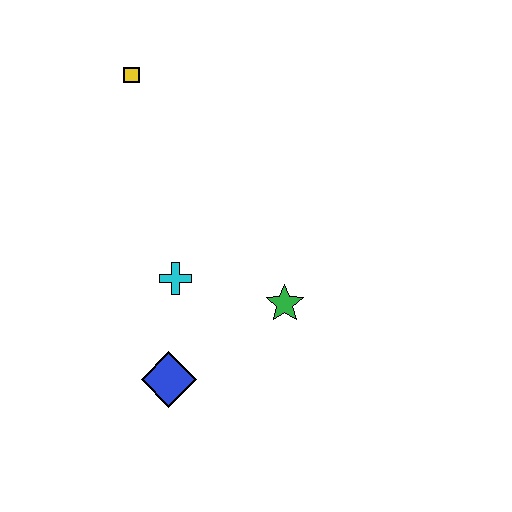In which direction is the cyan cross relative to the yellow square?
The cyan cross is below the yellow square.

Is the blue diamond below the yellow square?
Yes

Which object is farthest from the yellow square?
The blue diamond is farthest from the yellow square.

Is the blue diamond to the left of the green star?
Yes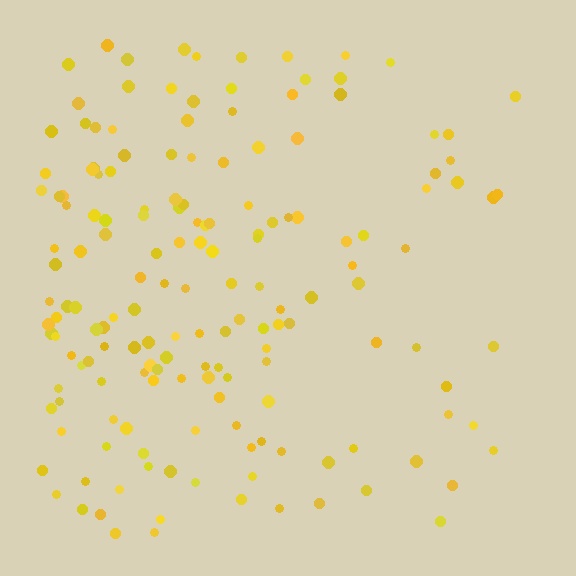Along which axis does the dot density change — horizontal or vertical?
Horizontal.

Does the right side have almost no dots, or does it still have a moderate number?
Still a moderate number, just noticeably fewer than the left.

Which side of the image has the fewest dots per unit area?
The right.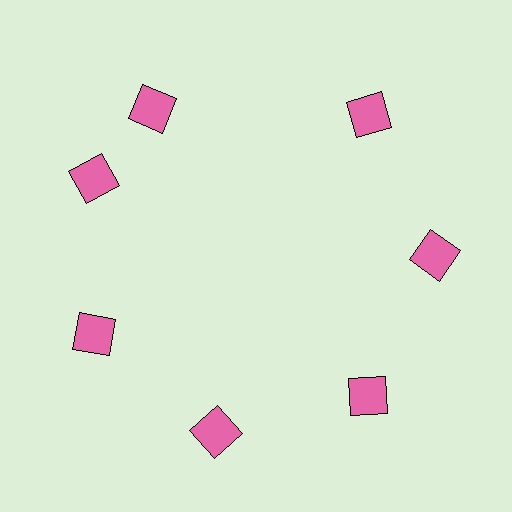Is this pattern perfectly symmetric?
No. The 7 pink squares are arranged in a ring, but one element near the 12 o'clock position is rotated out of alignment along the ring, breaking the 7-fold rotational symmetry.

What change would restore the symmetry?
The symmetry would be restored by rotating it back into even spacing with its neighbors so that all 7 squares sit at equal angles and equal distance from the center.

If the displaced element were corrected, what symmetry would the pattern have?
It would have 7-fold rotational symmetry — the pattern would map onto itself every 51 degrees.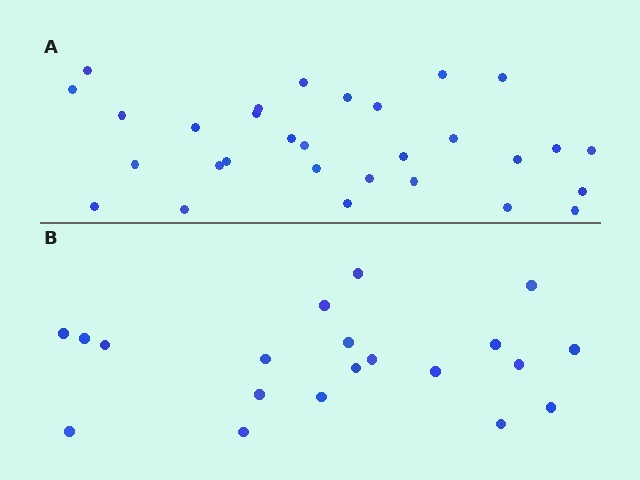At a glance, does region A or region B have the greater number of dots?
Region A (the top region) has more dots.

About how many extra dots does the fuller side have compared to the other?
Region A has roughly 10 or so more dots than region B.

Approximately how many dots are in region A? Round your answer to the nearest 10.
About 30 dots.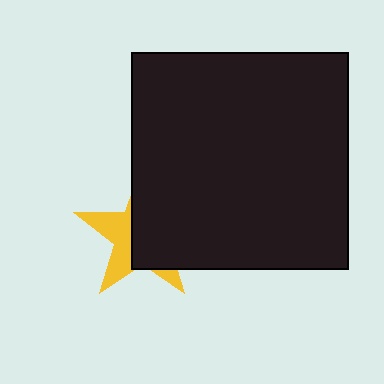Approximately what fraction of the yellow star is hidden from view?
Roughly 60% of the yellow star is hidden behind the black square.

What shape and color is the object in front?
The object in front is a black square.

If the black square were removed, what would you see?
You would see the complete yellow star.